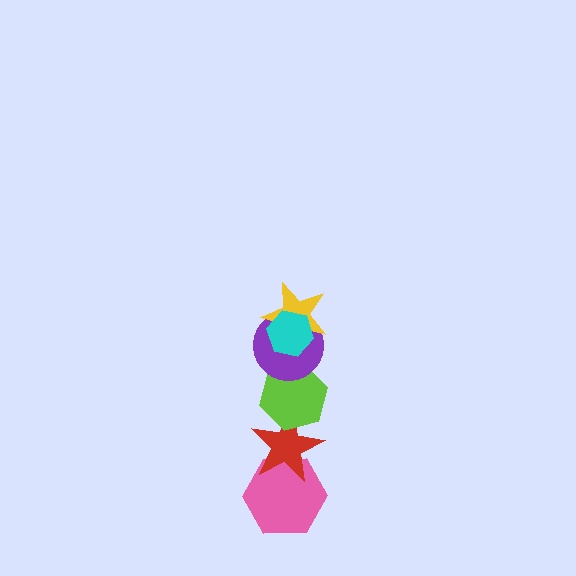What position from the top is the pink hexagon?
The pink hexagon is 6th from the top.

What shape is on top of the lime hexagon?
The purple circle is on top of the lime hexagon.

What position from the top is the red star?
The red star is 5th from the top.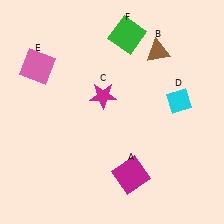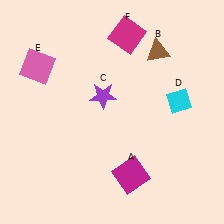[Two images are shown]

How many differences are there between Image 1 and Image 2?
There are 2 differences between the two images.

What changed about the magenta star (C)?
In Image 1, C is magenta. In Image 2, it changed to purple.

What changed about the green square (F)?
In Image 1, F is green. In Image 2, it changed to magenta.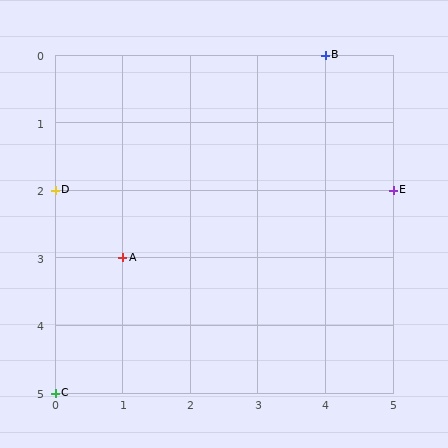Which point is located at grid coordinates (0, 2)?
Point D is at (0, 2).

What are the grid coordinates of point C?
Point C is at grid coordinates (0, 5).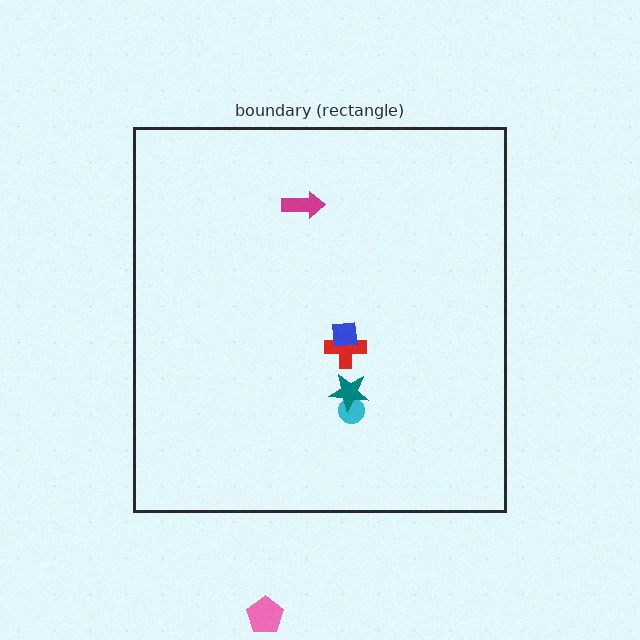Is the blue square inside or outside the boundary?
Inside.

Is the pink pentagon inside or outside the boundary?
Outside.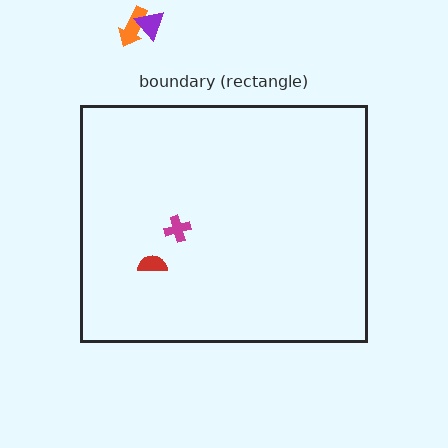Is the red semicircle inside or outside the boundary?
Inside.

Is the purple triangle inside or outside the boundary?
Outside.